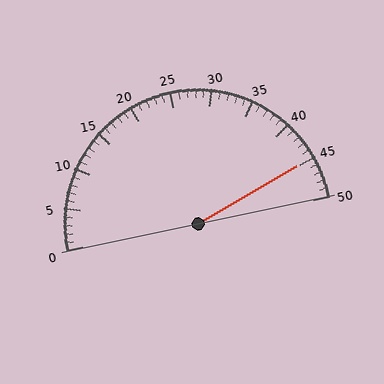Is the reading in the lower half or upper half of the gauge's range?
The reading is in the upper half of the range (0 to 50).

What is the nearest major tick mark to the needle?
The nearest major tick mark is 45.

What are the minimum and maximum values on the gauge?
The gauge ranges from 0 to 50.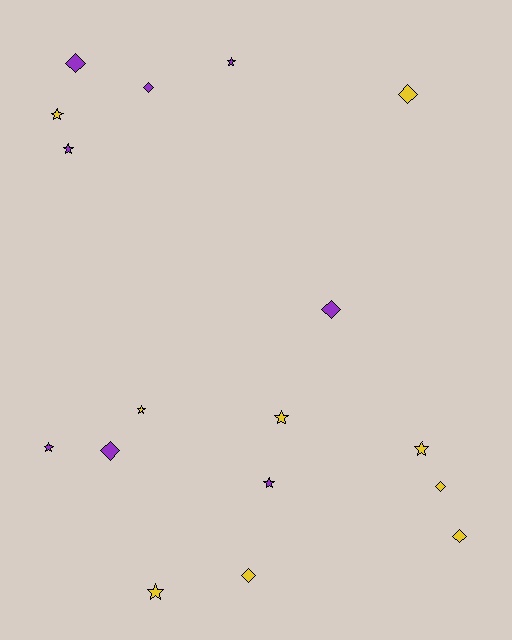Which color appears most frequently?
Yellow, with 9 objects.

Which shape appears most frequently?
Star, with 9 objects.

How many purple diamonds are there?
There are 4 purple diamonds.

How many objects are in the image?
There are 17 objects.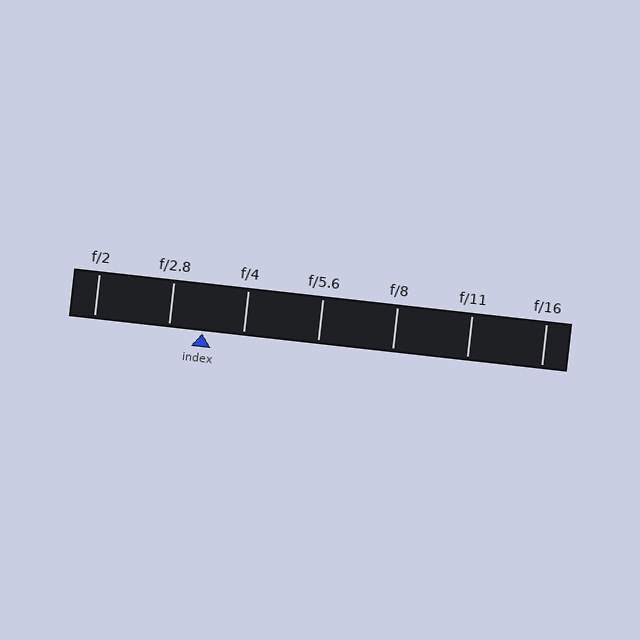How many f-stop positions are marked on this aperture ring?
There are 7 f-stop positions marked.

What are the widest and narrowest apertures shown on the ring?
The widest aperture shown is f/2 and the narrowest is f/16.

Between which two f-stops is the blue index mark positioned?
The index mark is between f/2.8 and f/4.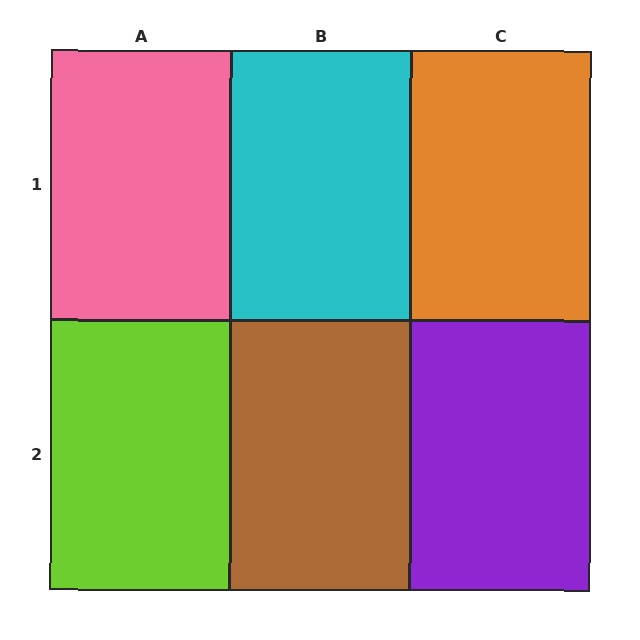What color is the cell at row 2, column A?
Lime.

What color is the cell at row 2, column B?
Brown.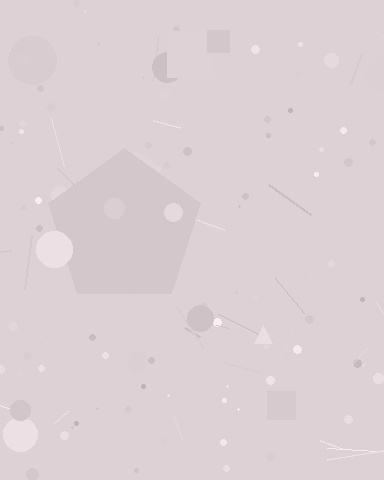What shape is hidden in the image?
A pentagon is hidden in the image.